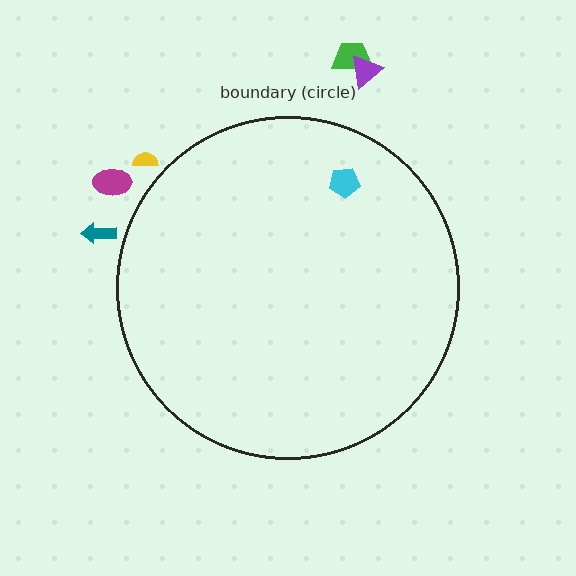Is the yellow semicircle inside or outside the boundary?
Outside.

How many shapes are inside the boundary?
1 inside, 5 outside.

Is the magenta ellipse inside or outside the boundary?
Outside.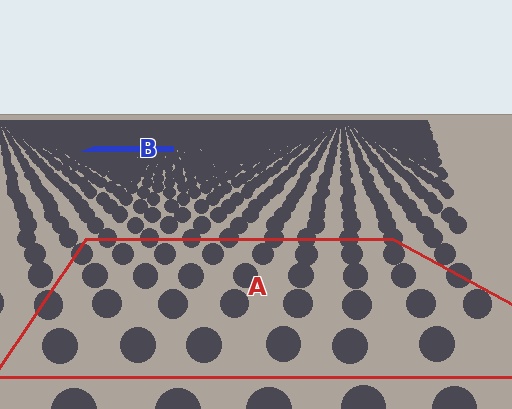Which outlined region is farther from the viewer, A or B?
Region B is farther from the viewer — the texture elements inside it appear smaller and more densely packed.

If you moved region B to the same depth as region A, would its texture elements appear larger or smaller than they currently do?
They would appear larger. At a closer depth, the same texture elements are projected at a bigger on-screen size.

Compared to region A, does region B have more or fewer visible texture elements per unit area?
Region B has more texture elements per unit area — they are packed more densely because it is farther away.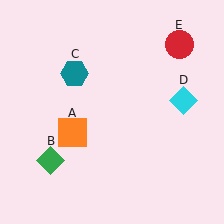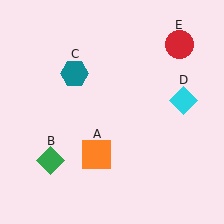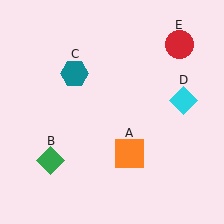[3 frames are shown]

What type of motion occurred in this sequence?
The orange square (object A) rotated counterclockwise around the center of the scene.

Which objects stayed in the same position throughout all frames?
Green diamond (object B) and teal hexagon (object C) and cyan diamond (object D) and red circle (object E) remained stationary.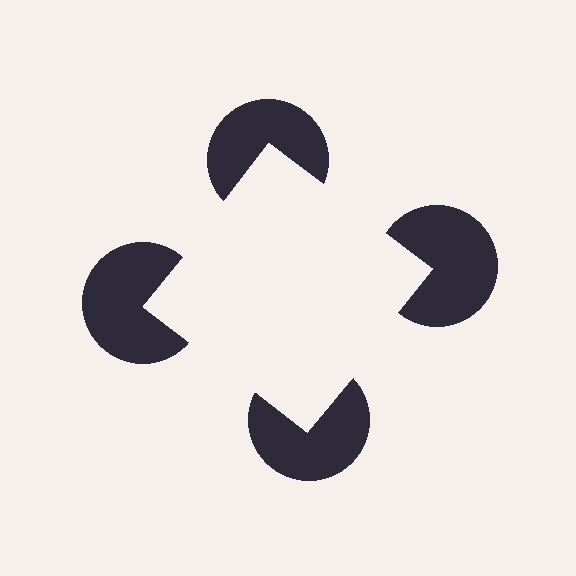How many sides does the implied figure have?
4 sides.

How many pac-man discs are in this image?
There are 4 — one at each vertex of the illusory square.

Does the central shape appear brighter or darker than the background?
It typically appears slightly brighter than the background, even though no actual brightness change is drawn.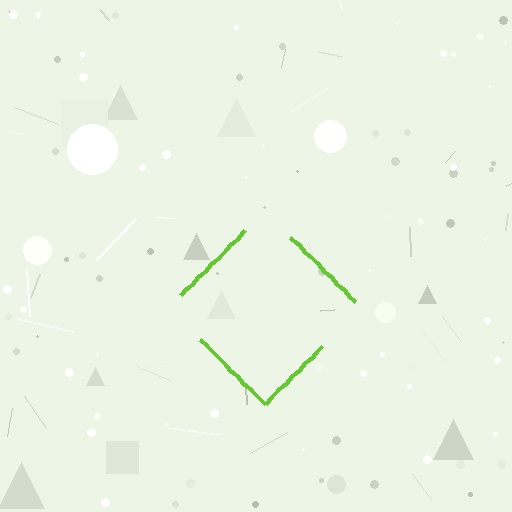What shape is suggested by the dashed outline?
The dashed outline suggests a diamond.